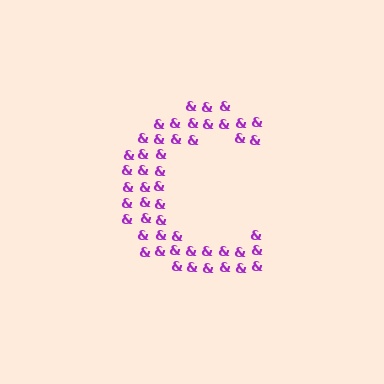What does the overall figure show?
The overall figure shows the letter C.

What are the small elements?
The small elements are ampersands.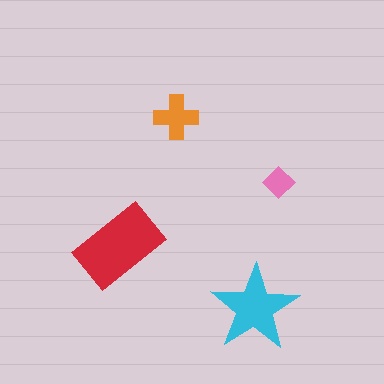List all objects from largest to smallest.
The red rectangle, the cyan star, the orange cross, the pink diamond.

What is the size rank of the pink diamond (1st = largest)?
4th.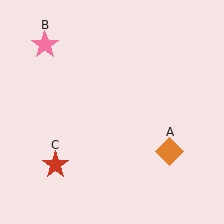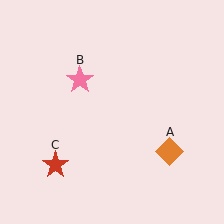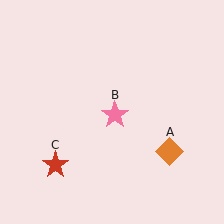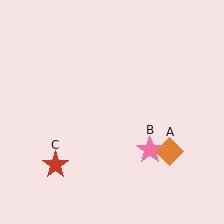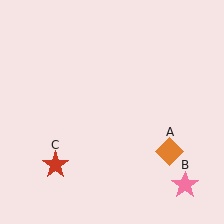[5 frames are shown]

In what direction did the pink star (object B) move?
The pink star (object B) moved down and to the right.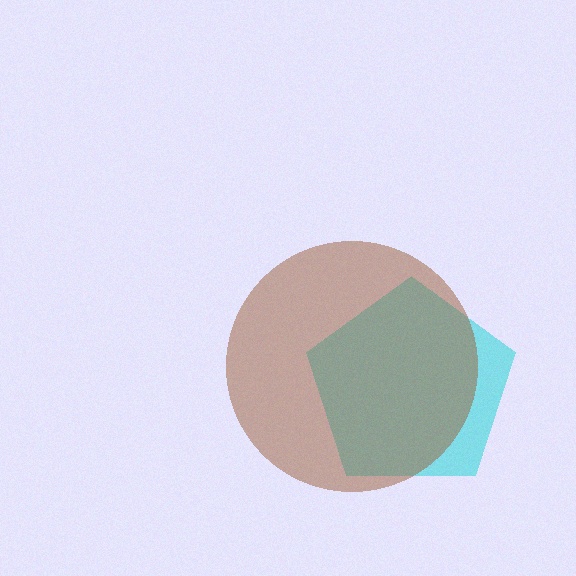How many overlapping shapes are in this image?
There are 2 overlapping shapes in the image.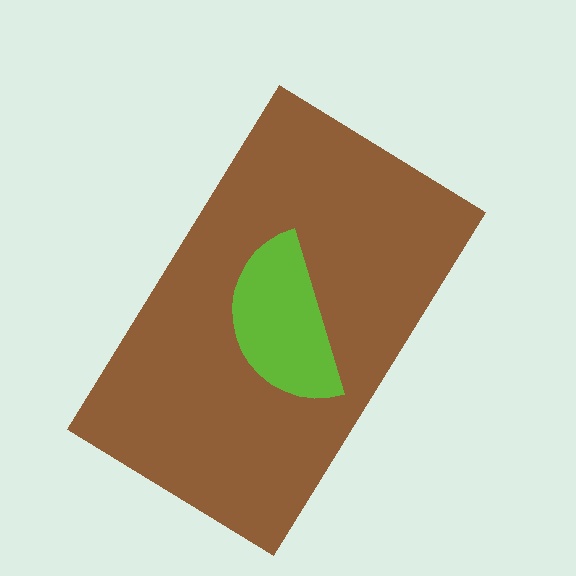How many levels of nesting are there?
2.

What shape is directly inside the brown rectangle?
The lime semicircle.